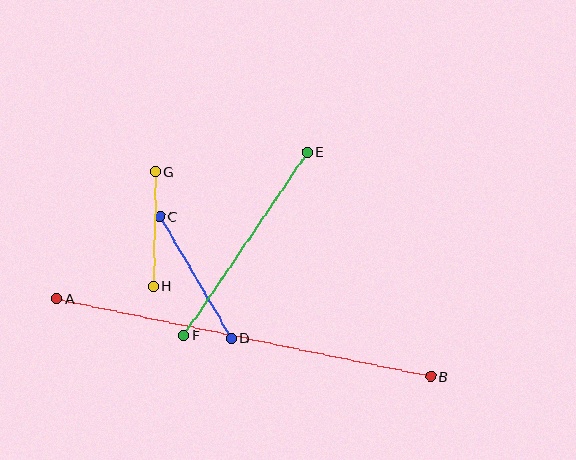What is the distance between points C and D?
The distance is approximately 141 pixels.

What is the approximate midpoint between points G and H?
The midpoint is at approximately (154, 229) pixels.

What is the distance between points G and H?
The distance is approximately 114 pixels.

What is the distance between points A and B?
The distance is approximately 382 pixels.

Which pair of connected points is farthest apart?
Points A and B are farthest apart.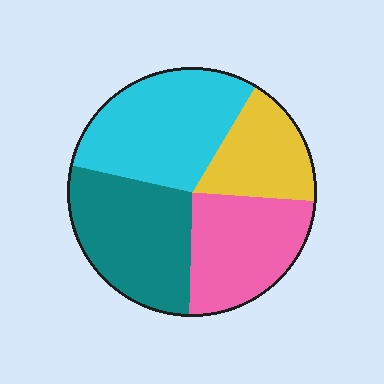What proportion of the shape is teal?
Teal takes up between a quarter and a half of the shape.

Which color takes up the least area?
Yellow, at roughly 20%.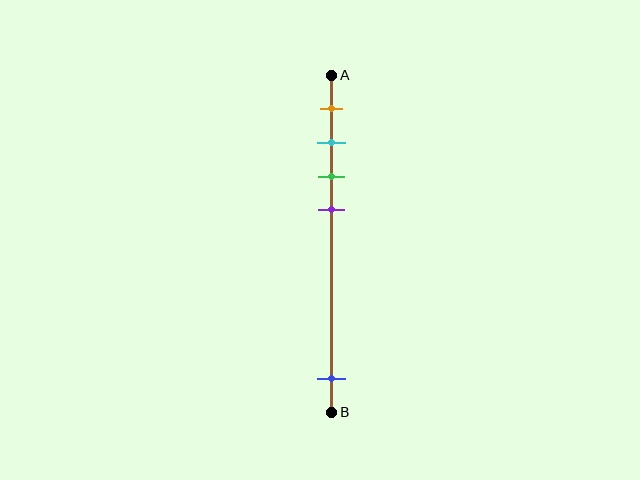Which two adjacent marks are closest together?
The cyan and green marks are the closest adjacent pair.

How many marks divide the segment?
There are 5 marks dividing the segment.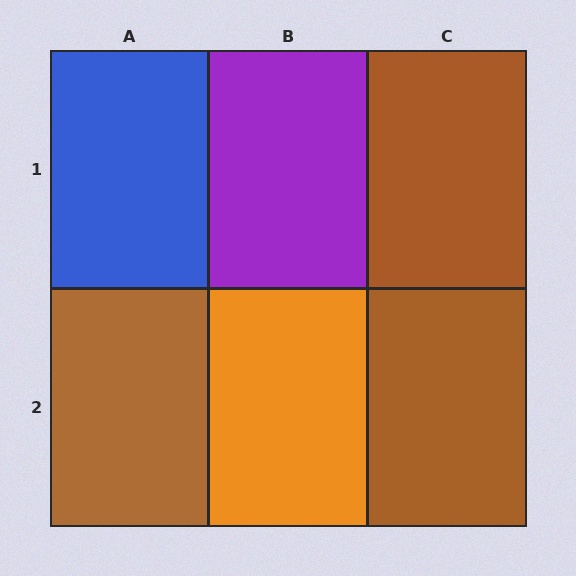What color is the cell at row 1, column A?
Blue.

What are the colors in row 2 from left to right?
Brown, orange, brown.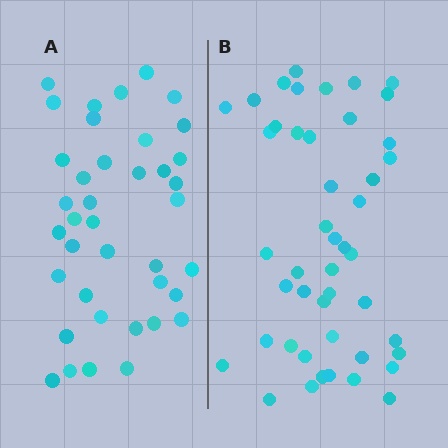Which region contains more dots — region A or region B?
Region B (the right region) has more dots.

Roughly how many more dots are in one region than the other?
Region B has roughly 8 or so more dots than region A.